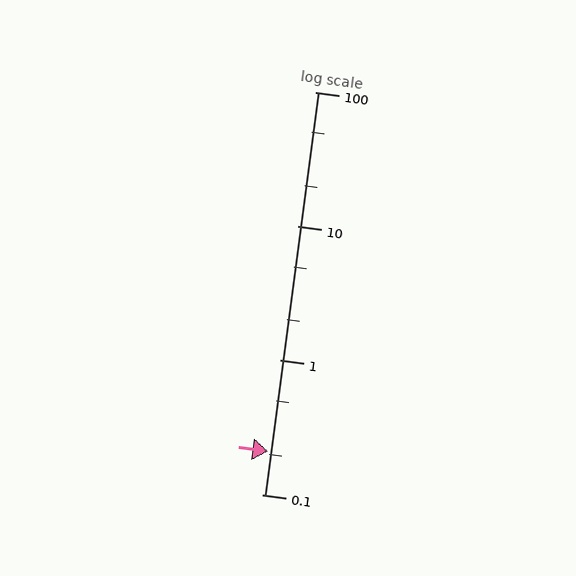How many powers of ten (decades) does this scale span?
The scale spans 3 decades, from 0.1 to 100.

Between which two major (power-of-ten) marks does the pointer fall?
The pointer is between 0.1 and 1.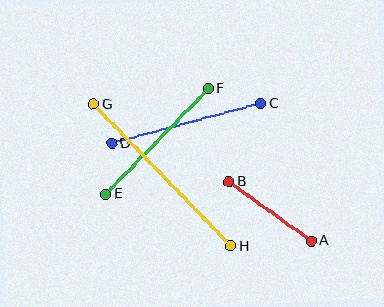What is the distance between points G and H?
The distance is approximately 198 pixels.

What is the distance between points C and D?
The distance is approximately 154 pixels.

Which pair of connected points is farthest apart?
Points G and H are farthest apart.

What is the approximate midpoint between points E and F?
The midpoint is at approximately (157, 141) pixels.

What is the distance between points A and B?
The distance is approximately 101 pixels.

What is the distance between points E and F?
The distance is approximately 148 pixels.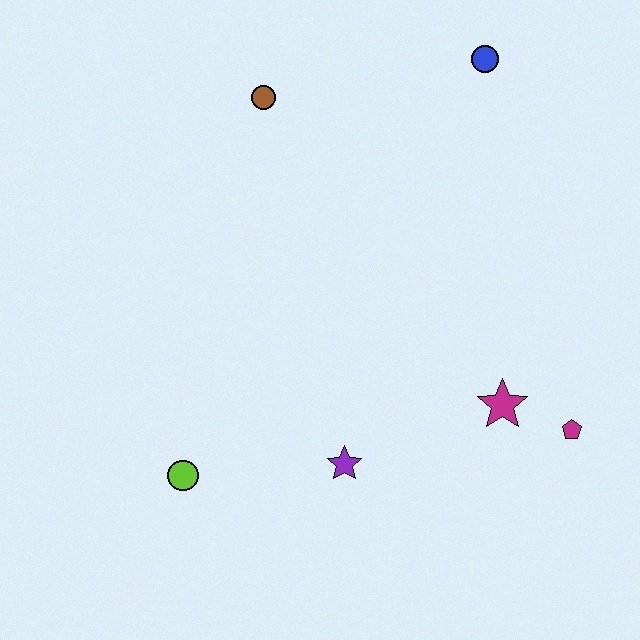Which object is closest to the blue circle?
The brown circle is closest to the blue circle.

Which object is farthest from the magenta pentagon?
The brown circle is farthest from the magenta pentagon.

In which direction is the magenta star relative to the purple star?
The magenta star is to the right of the purple star.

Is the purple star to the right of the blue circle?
No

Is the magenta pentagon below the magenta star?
Yes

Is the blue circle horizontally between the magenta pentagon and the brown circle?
Yes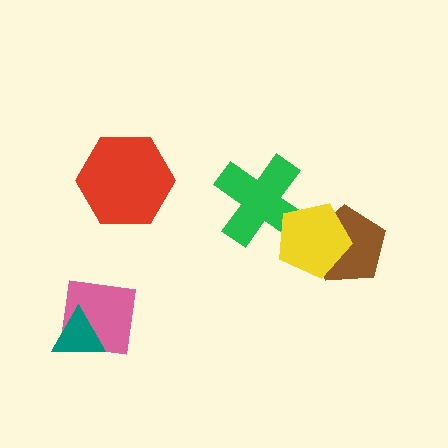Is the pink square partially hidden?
Yes, it is partially covered by another shape.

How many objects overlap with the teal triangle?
1 object overlaps with the teal triangle.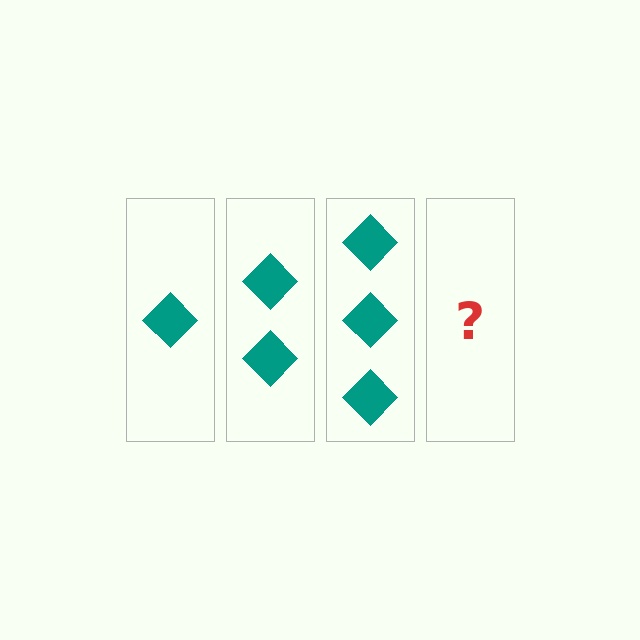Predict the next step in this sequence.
The next step is 4 diamonds.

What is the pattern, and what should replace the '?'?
The pattern is that each step adds one more diamond. The '?' should be 4 diamonds.